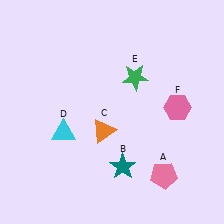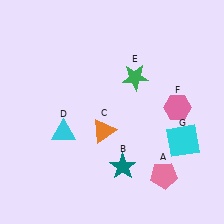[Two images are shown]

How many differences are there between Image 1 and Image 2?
There is 1 difference between the two images.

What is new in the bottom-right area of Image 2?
A cyan square (G) was added in the bottom-right area of Image 2.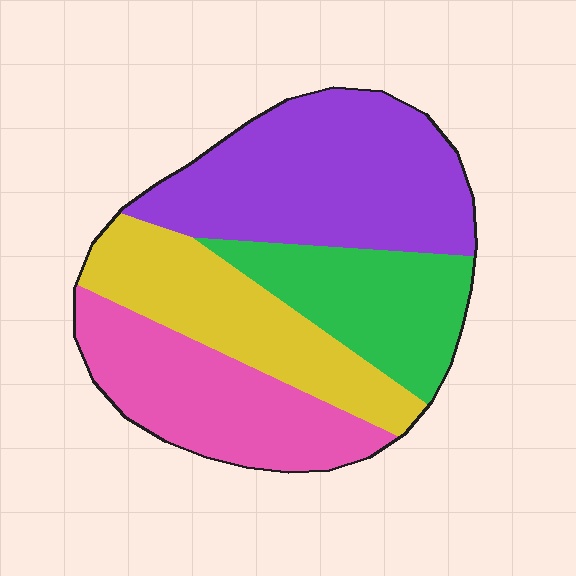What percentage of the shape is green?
Green takes up less than a quarter of the shape.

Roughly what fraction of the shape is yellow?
Yellow takes up about one fifth (1/5) of the shape.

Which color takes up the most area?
Purple, at roughly 35%.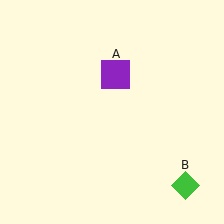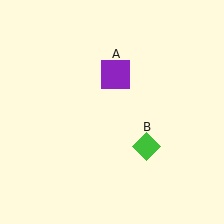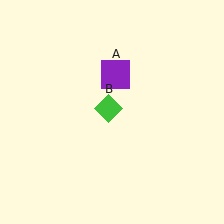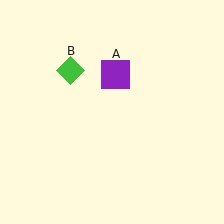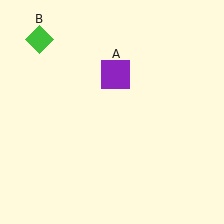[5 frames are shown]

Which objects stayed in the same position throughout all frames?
Purple square (object A) remained stationary.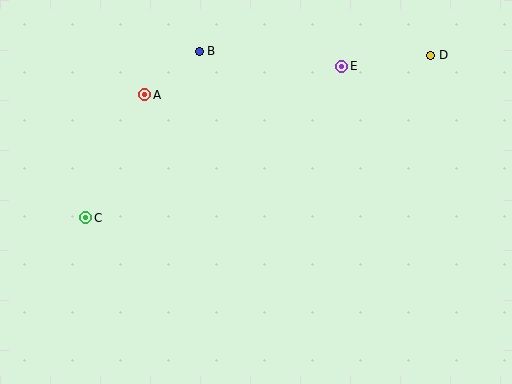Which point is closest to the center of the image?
Point A at (145, 95) is closest to the center.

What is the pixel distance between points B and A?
The distance between B and A is 70 pixels.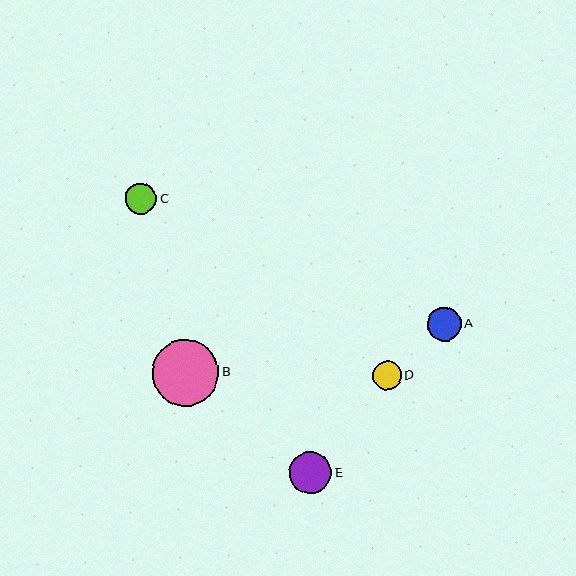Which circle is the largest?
Circle B is the largest with a size of approximately 67 pixels.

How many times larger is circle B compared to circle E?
Circle B is approximately 1.6 times the size of circle E.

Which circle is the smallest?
Circle D is the smallest with a size of approximately 28 pixels.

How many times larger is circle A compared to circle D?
Circle A is approximately 1.2 times the size of circle D.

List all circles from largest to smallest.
From largest to smallest: B, E, A, C, D.